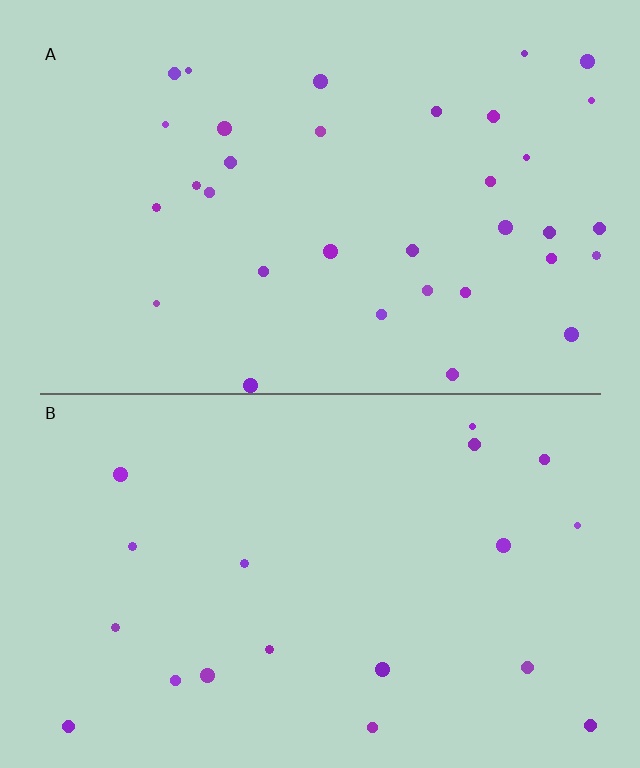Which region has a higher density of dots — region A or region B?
A (the top).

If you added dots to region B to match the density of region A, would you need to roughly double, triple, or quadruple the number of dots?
Approximately double.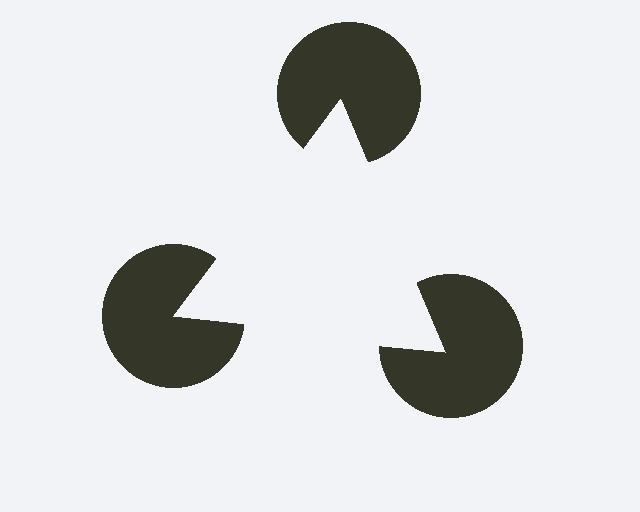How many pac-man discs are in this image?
There are 3 — one at each vertex of the illusory triangle.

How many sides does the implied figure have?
3 sides.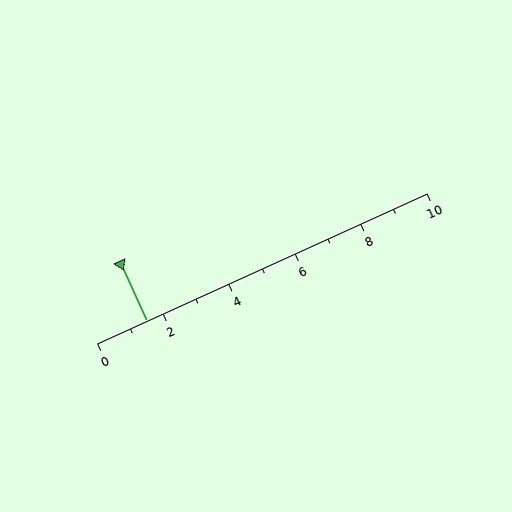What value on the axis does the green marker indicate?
The marker indicates approximately 1.5.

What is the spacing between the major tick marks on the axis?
The major ticks are spaced 2 apart.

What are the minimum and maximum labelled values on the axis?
The axis runs from 0 to 10.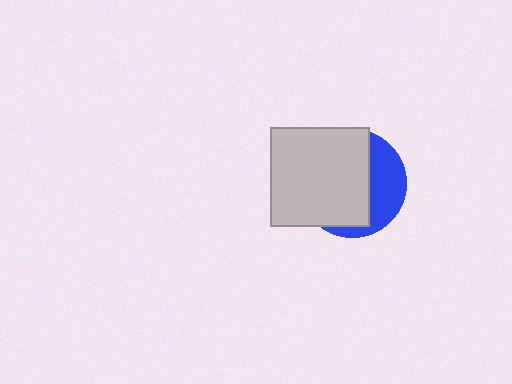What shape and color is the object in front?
The object in front is a light gray square.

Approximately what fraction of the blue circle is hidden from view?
Roughly 65% of the blue circle is hidden behind the light gray square.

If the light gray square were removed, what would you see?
You would see the complete blue circle.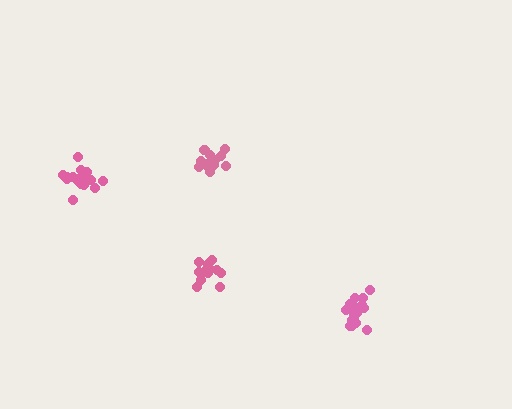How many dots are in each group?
Group 1: 16 dots, Group 2: 18 dots, Group 3: 18 dots, Group 4: 15 dots (67 total).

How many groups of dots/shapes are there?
There are 4 groups.